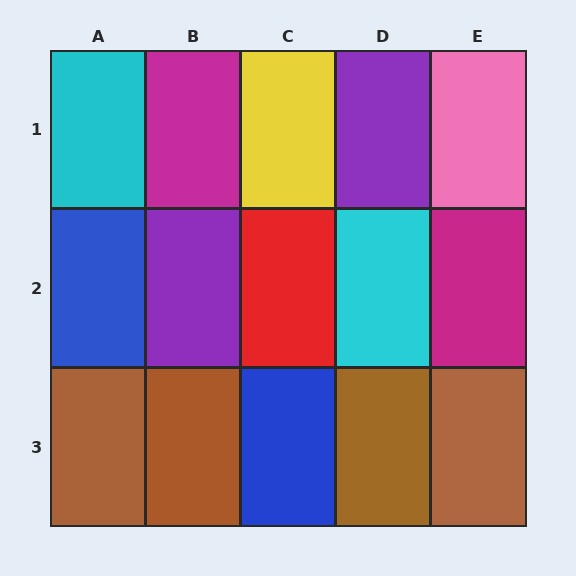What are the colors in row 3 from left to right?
Brown, brown, blue, brown, brown.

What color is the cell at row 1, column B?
Magenta.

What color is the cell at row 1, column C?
Yellow.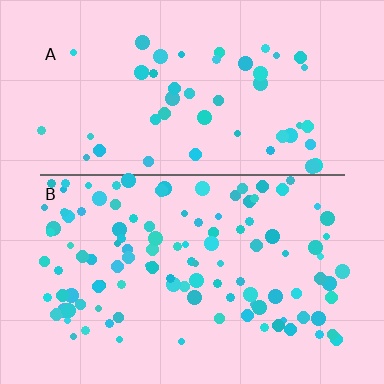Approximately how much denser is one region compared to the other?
Approximately 2.3× — region B over region A.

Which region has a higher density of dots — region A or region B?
B (the bottom).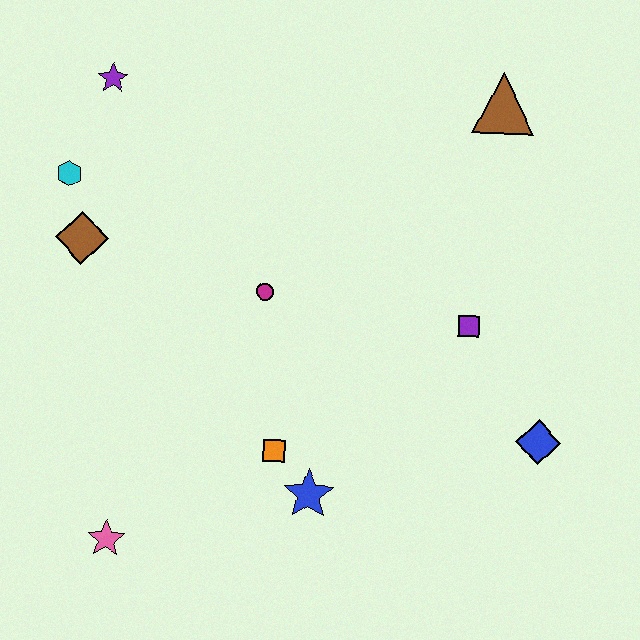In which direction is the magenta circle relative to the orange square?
The magenta circle is above the orange square.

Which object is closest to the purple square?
The blue diamond is closest to the purple square.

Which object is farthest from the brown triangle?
The pink star is farthest from the brown triangle.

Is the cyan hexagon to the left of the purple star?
Yes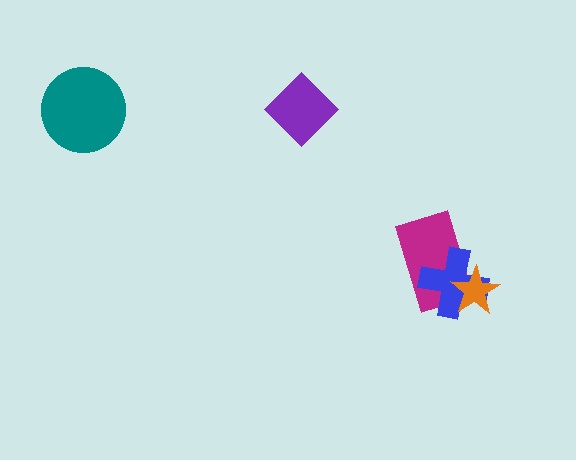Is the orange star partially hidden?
No, no other shape covers it.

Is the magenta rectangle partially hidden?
Yes, it is partially covered by another shape.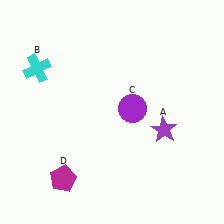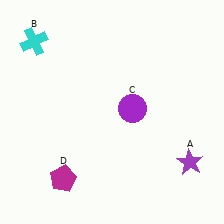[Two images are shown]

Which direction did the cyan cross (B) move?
The cyan cross (B) moved up.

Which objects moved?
The objects that moved are: the purple star (A), the cyan cross (B).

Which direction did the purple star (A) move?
The purple star (A) moved down.